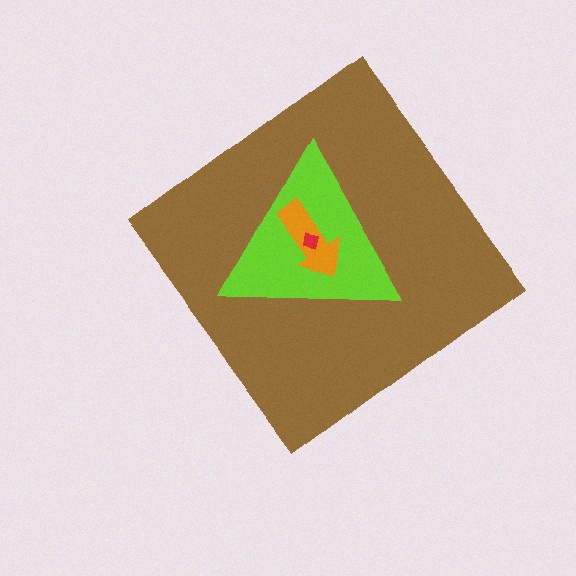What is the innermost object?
The red square.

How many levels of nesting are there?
4.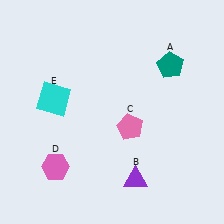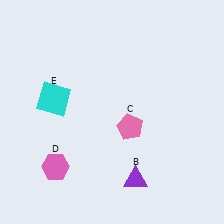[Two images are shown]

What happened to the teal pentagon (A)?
The teal pentagon (A) was removed in Image 2. It was in the top-right area of Image 1.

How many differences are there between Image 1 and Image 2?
There is 1 difference between the two images.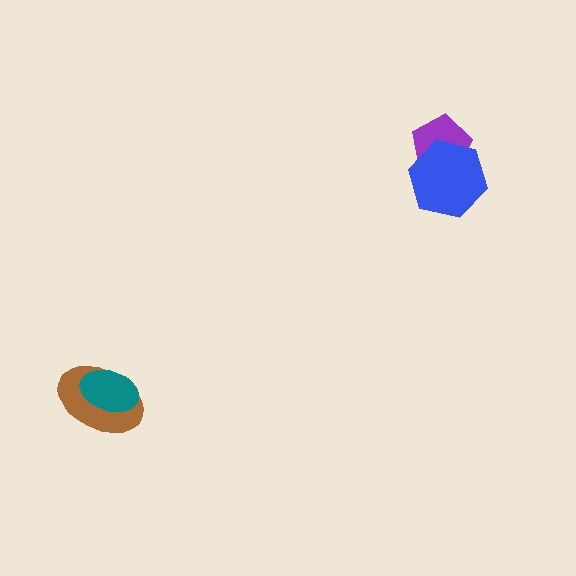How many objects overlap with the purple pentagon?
1 object overlaps with the purple pentagon.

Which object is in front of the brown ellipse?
The teal ellipse is in front of the brown ellipse.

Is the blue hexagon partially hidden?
No, no other shape covers it.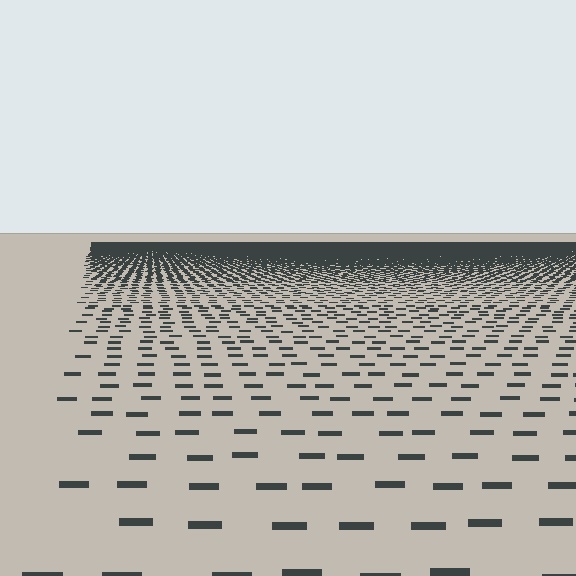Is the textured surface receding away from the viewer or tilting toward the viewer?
The surface is receding away from the viewer. Texture elements get smaller and denser toward the top.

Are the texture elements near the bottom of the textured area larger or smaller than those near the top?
Larger. Near the bottom, elements are closer to the viewer and appear at a bigger on-screen size.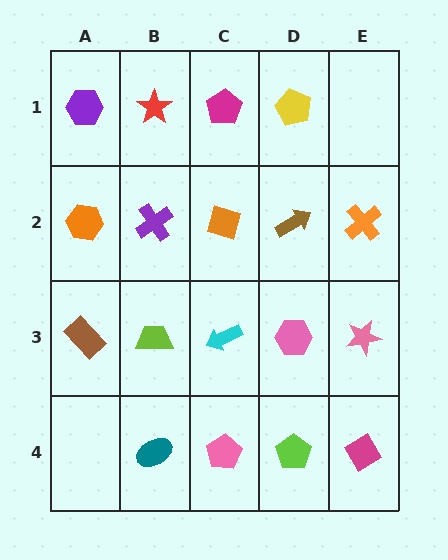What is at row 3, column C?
A cyan arrow.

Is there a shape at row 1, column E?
No, that cell is empty.